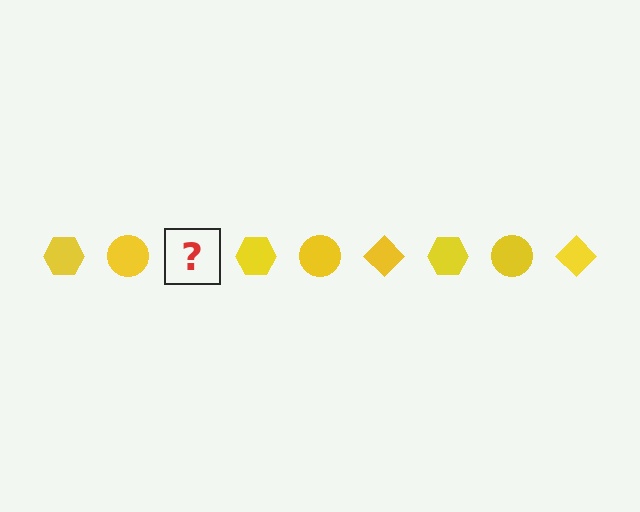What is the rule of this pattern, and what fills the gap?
The rule is that the pattern cycles through hexagon, circle, diamond shapes in yellow. The gap should be filled with a yellow diamond.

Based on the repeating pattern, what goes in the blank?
The blank should be a yellow diamond.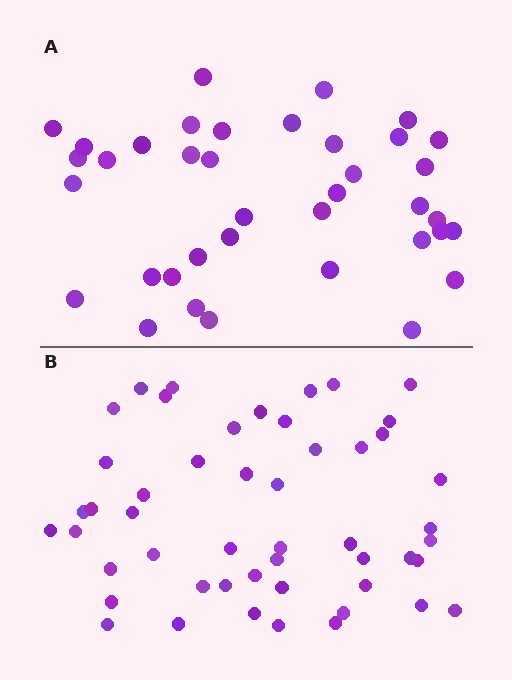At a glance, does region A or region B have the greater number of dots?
Region B (the bottom region) has more dots.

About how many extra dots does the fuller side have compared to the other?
Region B has roughly 12 or so more dots than region A.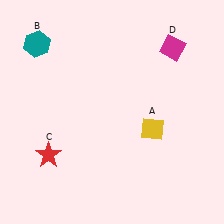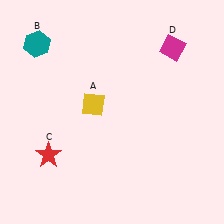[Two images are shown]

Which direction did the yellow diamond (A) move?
The yellow diamond (A) moved left.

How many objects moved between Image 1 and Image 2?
1 object moved between the two images.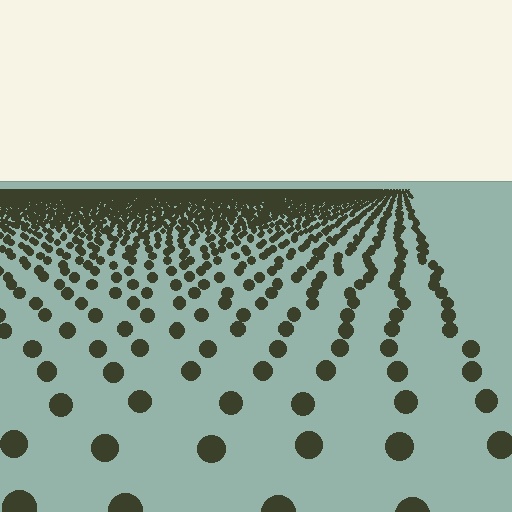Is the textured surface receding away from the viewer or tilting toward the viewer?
The surface is receding away from the viewer. Texture elements get smaller and denser toward the top.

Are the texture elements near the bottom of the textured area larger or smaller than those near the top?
Larger. Near the bottom, elements are closer to the viewer and appear at a bigger on-screen size.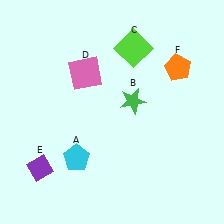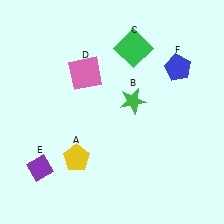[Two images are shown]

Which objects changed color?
A changed from cyan to yellow. C changed from lime to green. F changed from orange to blue.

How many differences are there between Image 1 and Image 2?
There are 3 differences between the two images.